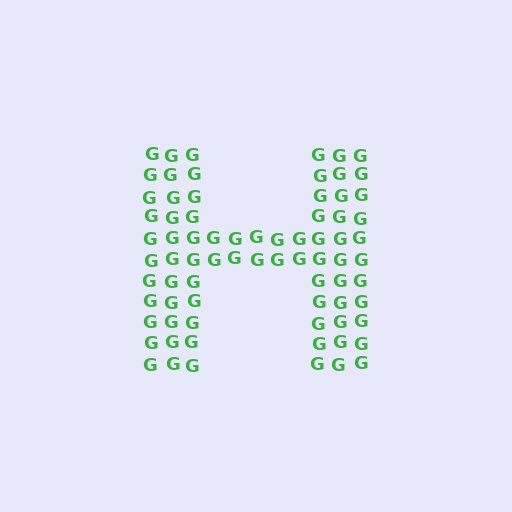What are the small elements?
The small elements are letter G's.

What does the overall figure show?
The overall figure shows the letter H.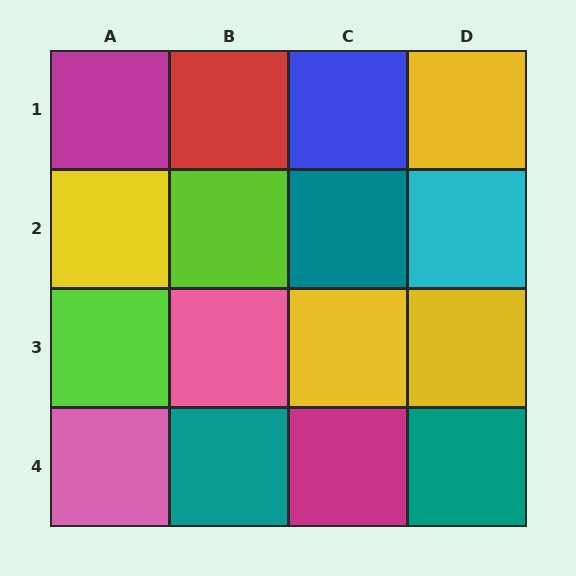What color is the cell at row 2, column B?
Lime.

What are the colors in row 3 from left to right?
Lime, pink, yellow, yellow.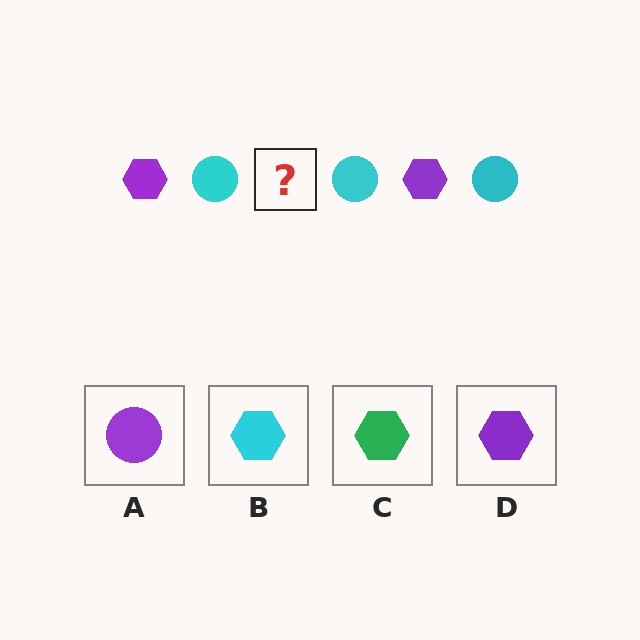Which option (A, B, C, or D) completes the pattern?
D.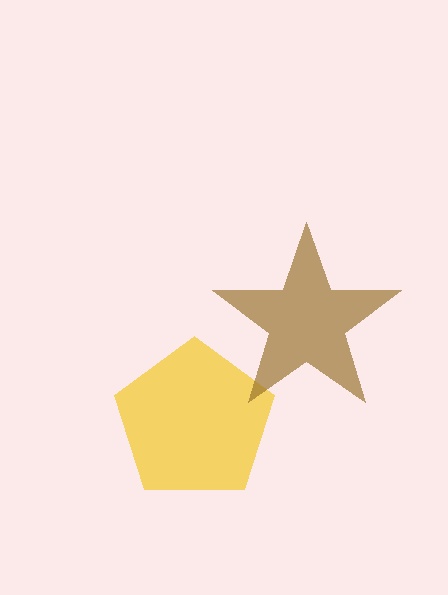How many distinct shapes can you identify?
There are 2 distinct shapes: a yellow pentagon, a brown star.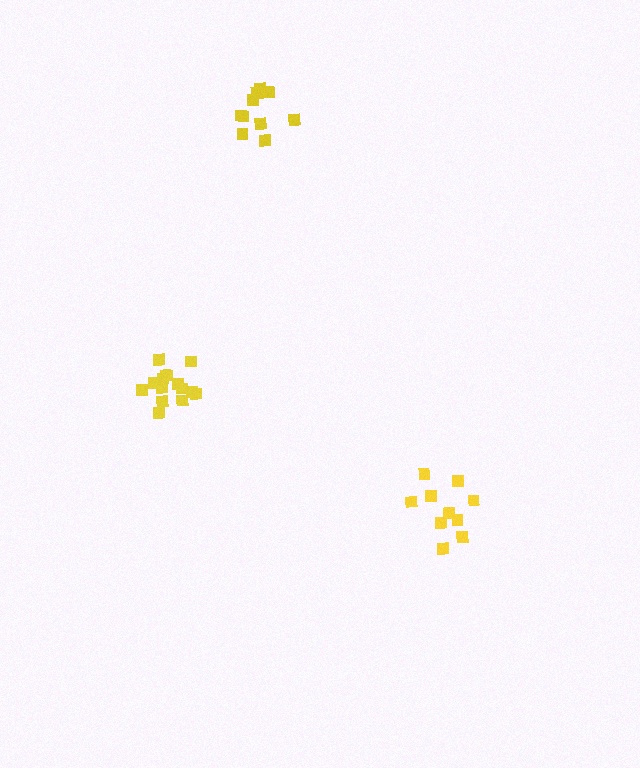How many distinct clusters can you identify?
There are 3 distinct clusters.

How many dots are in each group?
Group 1: 10 dots, Group 2: 15 dots, Group 3: 10 dots (35 total).